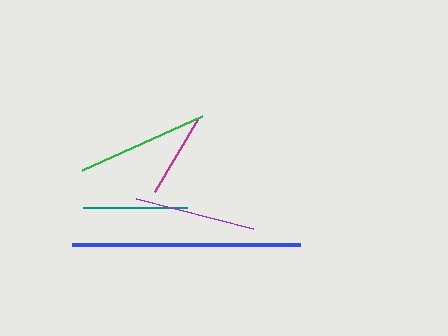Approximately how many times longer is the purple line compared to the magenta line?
The purple line is approximately 1.4 times the length of the magenta line.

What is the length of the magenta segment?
The magenta segment is approximately 87 pixels long.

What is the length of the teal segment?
The teal segment is approximately 104 pixels long.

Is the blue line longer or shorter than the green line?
The blue line is longer than the green line.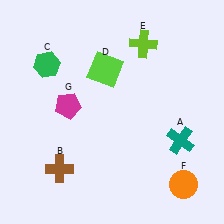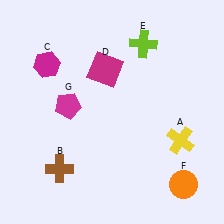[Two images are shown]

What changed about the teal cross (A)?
In Image 1, A is teal. In Image 2, it changed to yellow.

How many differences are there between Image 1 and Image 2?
There are 3 differences between the two images.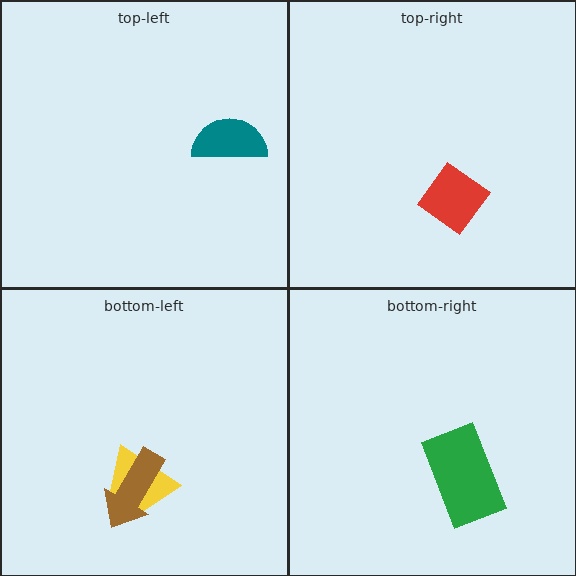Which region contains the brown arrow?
The bottom-left region.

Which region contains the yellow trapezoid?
The bottom-left region.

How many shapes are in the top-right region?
1.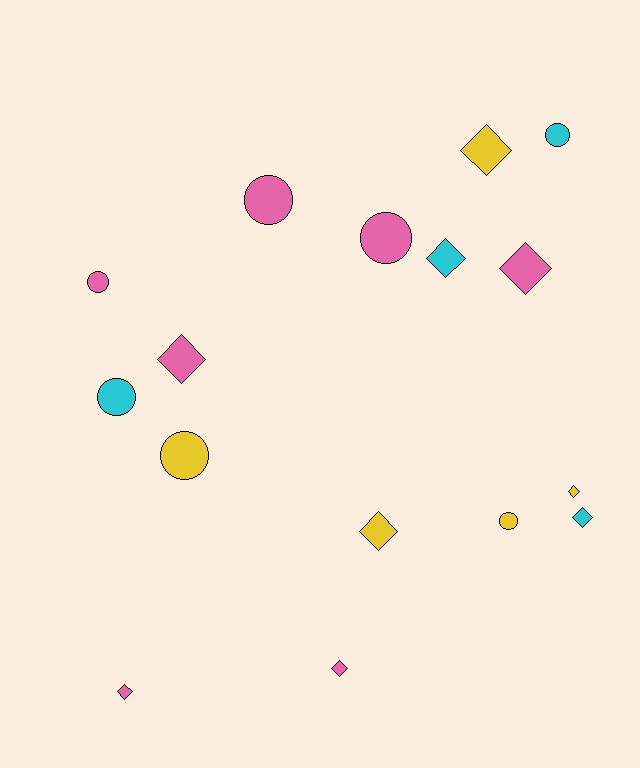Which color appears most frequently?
Pink, with 7 objects.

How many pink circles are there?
There are 3 pink circles.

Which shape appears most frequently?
Diamond, with 9 objects.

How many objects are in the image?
There are 16 objects.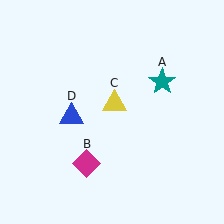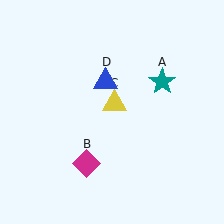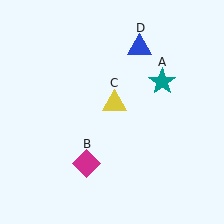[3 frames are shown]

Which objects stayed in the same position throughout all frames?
Teal star (object A) and magenta diamond (object B) and yellow triangle (object C) remained stationary.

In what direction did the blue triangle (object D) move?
The blue triangle (object D) moved up and to the right.